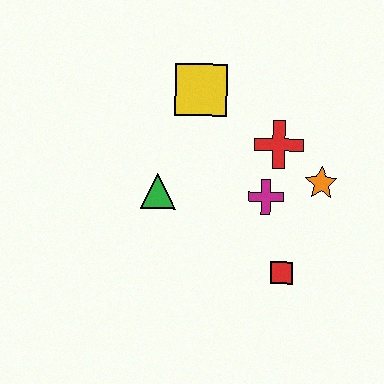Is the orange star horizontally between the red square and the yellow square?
No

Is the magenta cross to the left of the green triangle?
No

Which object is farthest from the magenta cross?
The yellow square is farthest from the magenta cross.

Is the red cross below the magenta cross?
No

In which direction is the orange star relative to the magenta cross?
The orange star is to the right of the magenta cross.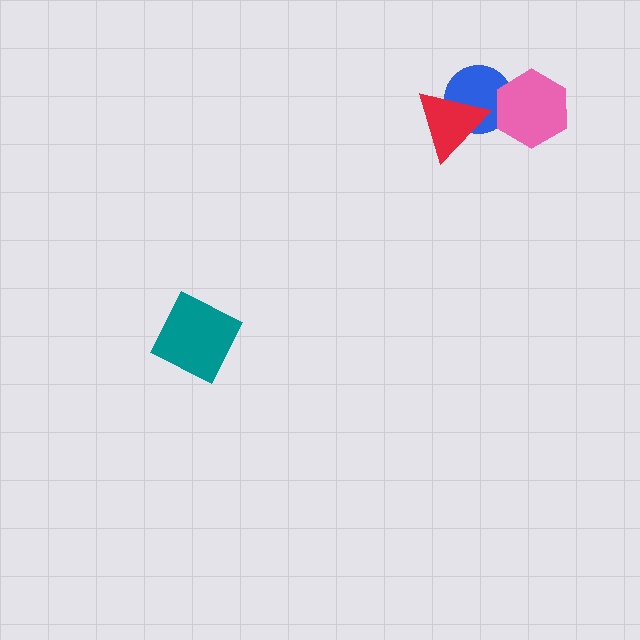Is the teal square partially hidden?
No, no other shape covers it.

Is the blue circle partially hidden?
Yes, it is partially covered by another shape.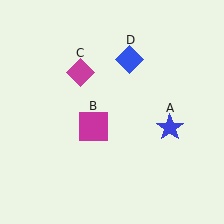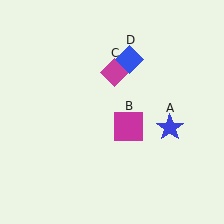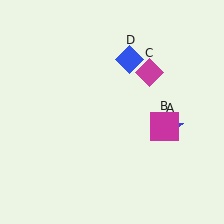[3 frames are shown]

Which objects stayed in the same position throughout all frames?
Blue star (object A) and blue diamond (object D) remained stationary.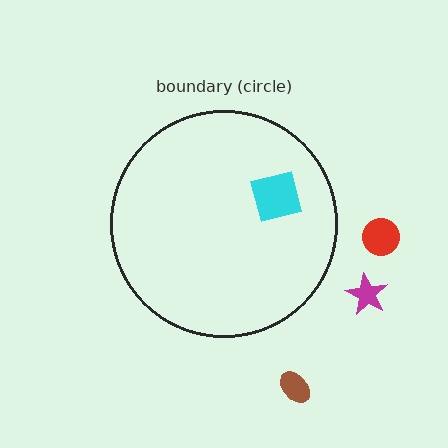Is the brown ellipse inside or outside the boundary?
Outside.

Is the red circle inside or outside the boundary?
Outside.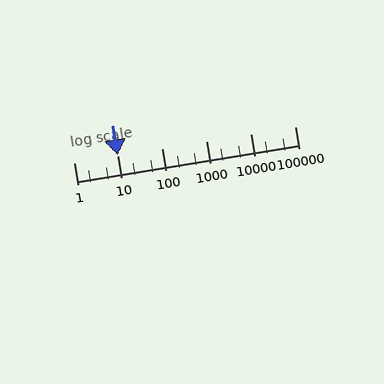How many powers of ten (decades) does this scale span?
The scale spans 5 decades, from 1 to 100000.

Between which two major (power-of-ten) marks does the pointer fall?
The pointer is between 10 and 100.